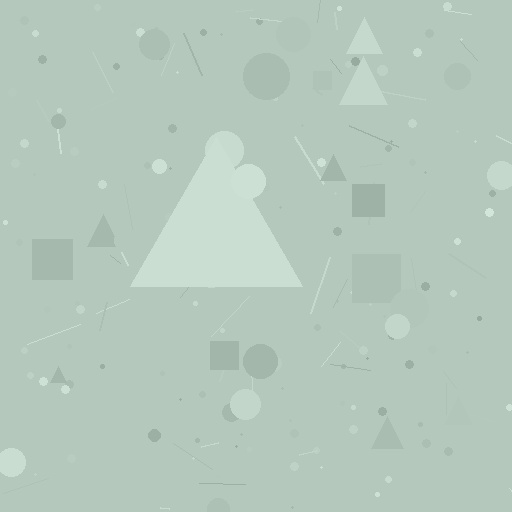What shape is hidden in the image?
A triangle is hidden in the image.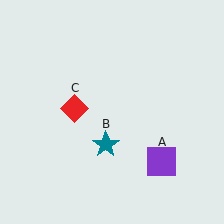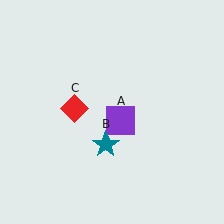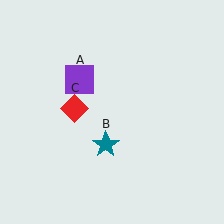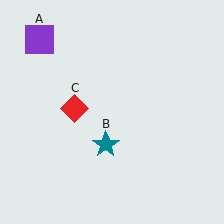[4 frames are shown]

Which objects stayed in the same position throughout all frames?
Teal star (object B) and red diamond (object C) remained stationary.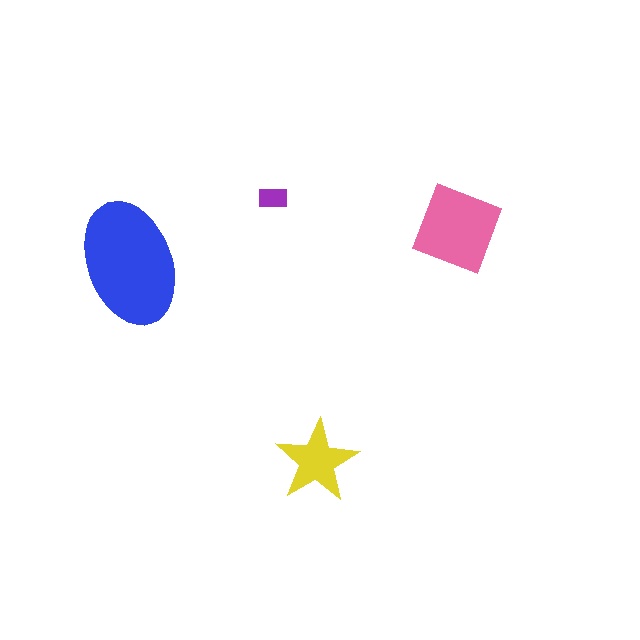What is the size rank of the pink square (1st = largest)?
2nd.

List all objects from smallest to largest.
The purple rectangle, the yellow star, the pink square, the blue ellipse.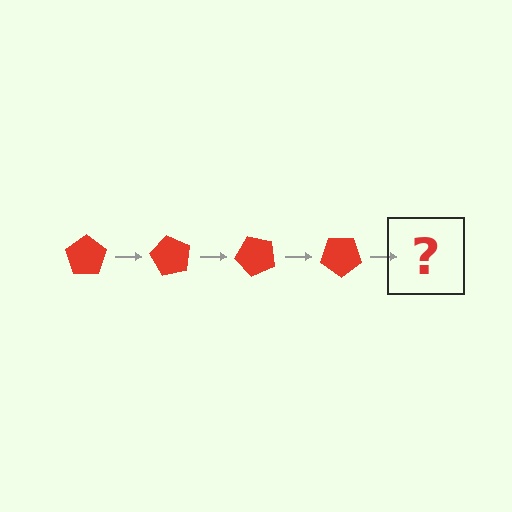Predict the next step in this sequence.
The next step is a red pentagon rotated 240 degrees.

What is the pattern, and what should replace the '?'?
The pattern is that the pentagon rotates 60 degrees each step. The '?' should be a red pentagon rotated 240 degrees.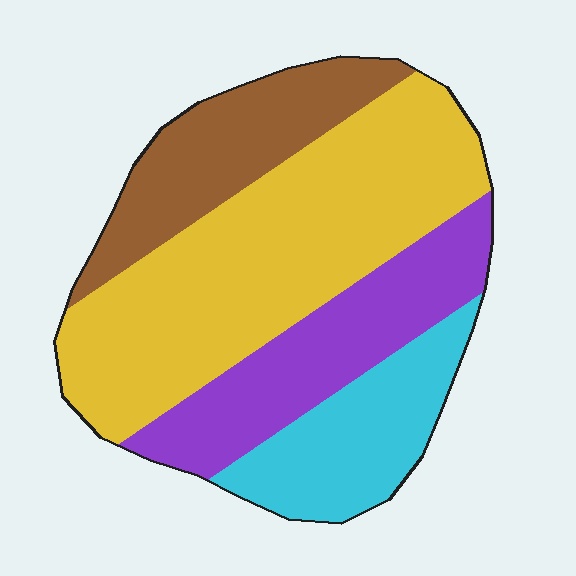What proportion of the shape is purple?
Purple takes up about one fifth (1/5) of the shape.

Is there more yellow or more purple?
Yellow.